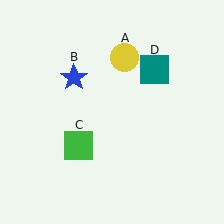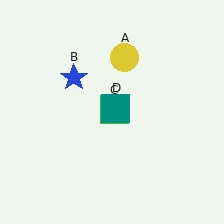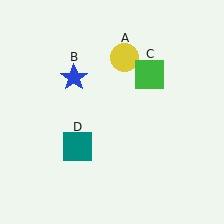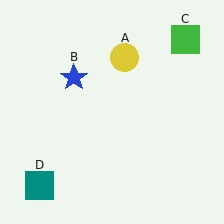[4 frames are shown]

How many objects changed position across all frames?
2 objects changed position: green square (object C), teal square (object D).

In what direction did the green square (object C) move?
The green square (object C) moved up and to the right.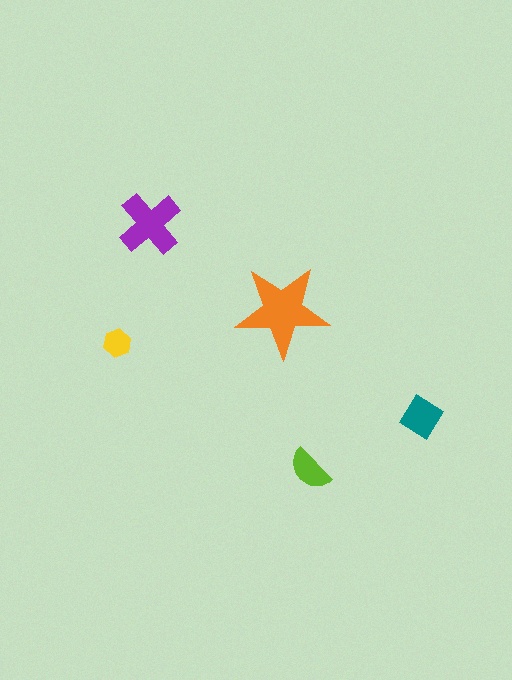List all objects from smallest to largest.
The yellow hexagon, the lime semicircle, the teal diamond, the purple cross, the orange star.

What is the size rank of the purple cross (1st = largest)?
2nd.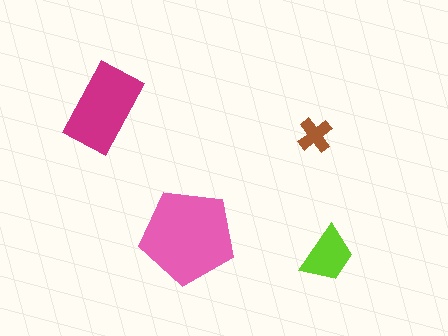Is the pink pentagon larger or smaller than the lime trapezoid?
Larger.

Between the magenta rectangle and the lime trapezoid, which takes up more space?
The magenta rectangle.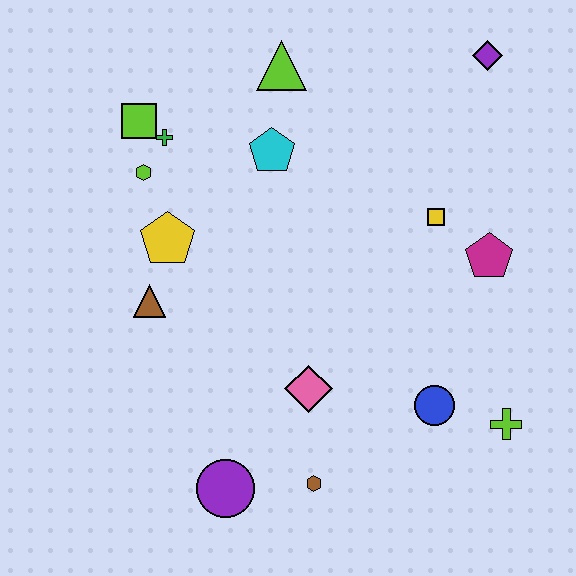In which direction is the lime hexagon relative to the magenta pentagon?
The lime hexagon is to the left of the magenta pentagon.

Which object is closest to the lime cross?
The blue circle is closest to the lime cross.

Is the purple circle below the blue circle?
Yes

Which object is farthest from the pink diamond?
The purple diamond is farthest from the pink diamond.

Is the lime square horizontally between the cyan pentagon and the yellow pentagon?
No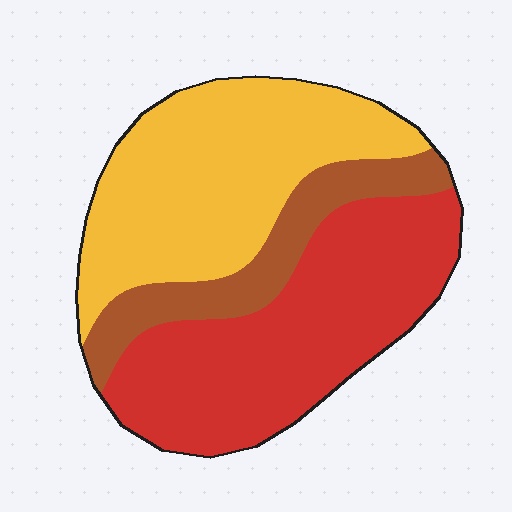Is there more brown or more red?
Red.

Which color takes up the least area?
Brown, at roughly 15%.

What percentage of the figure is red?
Red takes up about two fifths (2/5) of the figure.